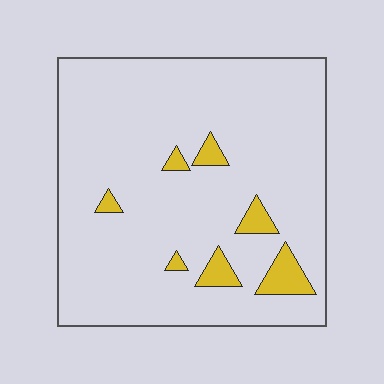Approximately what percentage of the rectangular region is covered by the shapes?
Approximately 10%.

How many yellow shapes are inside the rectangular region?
7.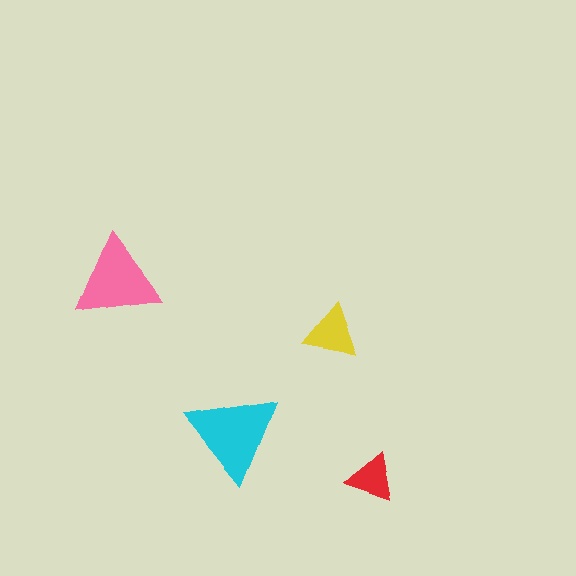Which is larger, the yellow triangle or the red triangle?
The yellow one.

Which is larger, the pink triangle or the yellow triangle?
The pink one.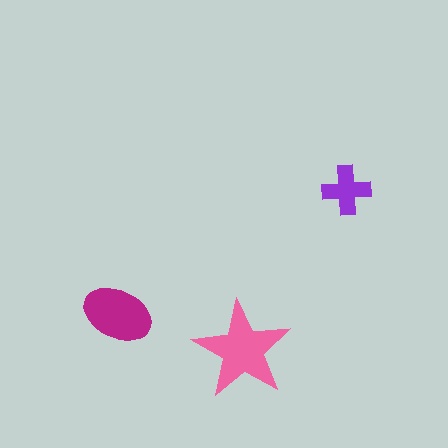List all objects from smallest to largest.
The purple cross, the magenta ellipse, the pink star.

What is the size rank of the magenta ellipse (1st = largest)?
2nd.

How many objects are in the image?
There are 3 objects in the image.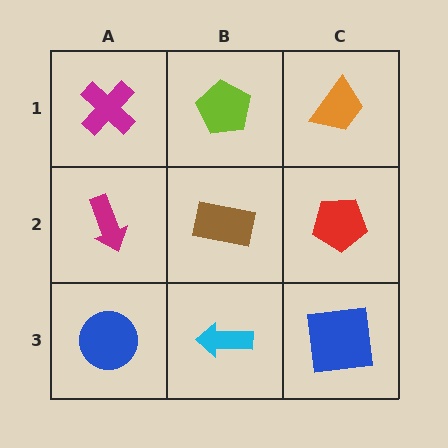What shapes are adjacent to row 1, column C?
A red pentagon (row 2, column C), a lime pentagon (row 1, column B).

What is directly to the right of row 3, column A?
A cyan arrow.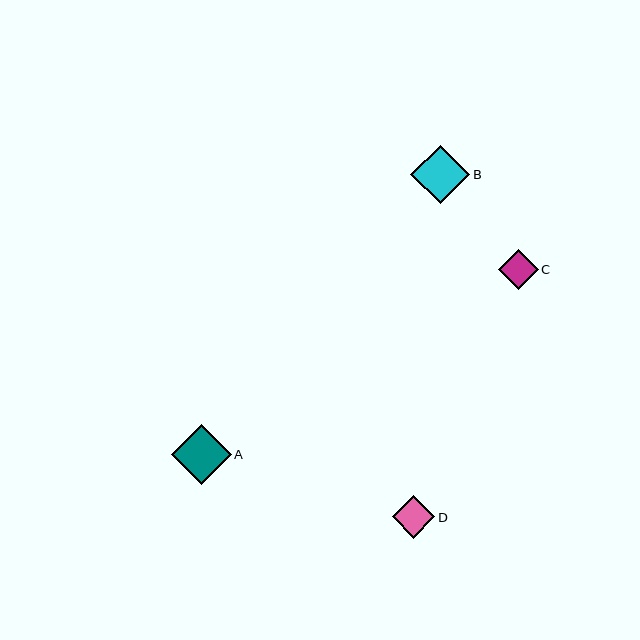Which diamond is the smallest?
Diamond C is the smallest with a size of approximately 40 pixels.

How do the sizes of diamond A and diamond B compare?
Diamond A and diamond B are approximately the same size.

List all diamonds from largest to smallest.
From largest to smallest: A, B, D, C.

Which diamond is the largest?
Diamond A is the largest with a size of approximately 60 pixels.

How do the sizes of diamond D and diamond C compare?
Diamond D and diamond C are approximately the same size.